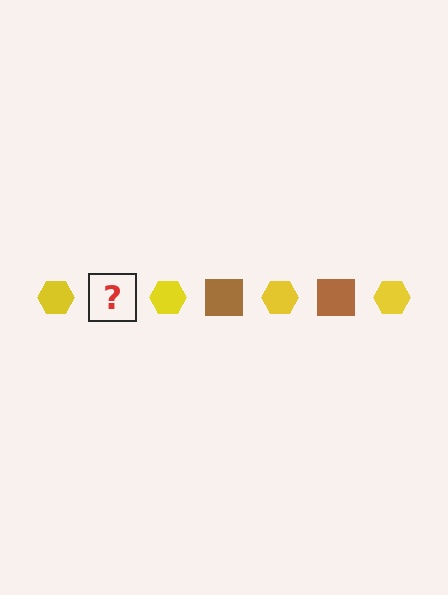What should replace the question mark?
The question mark should be replaced with a brown square.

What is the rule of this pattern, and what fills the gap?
The rule is that the pattern alternates between yellow hexagon and brown square. The gap should be filled with a brown square.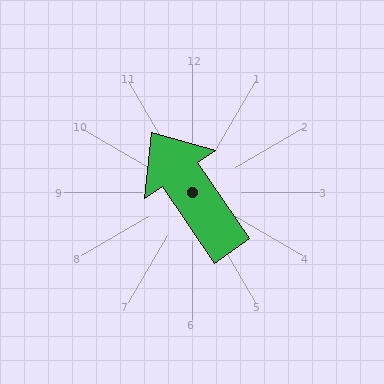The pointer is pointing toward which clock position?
Roughly 11 o'clock.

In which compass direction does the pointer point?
Northwest.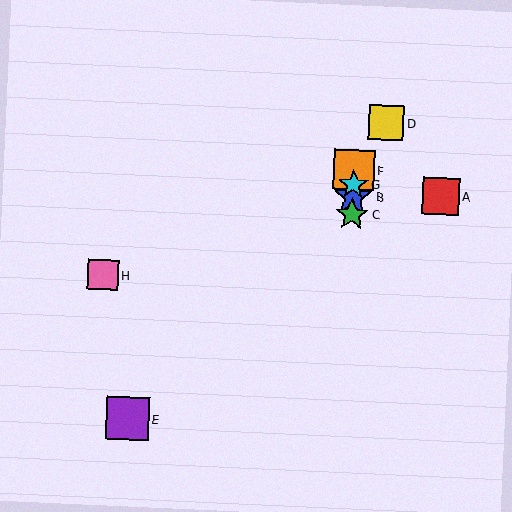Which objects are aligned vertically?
Objects B, C, F, G are aligned vertically.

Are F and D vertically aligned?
No, F is at x≈354 and D is at x≈386.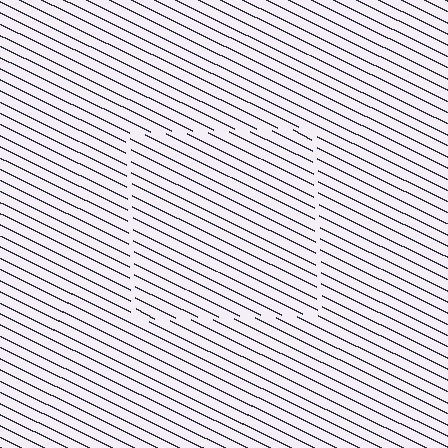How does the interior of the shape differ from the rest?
The interior of the shape contains the same grating, shifted by half a period — the contour is defined by the phase discontinuity where line-ends from the inner and outer gratings abut.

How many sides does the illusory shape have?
4 sides — the line-ends trace a square.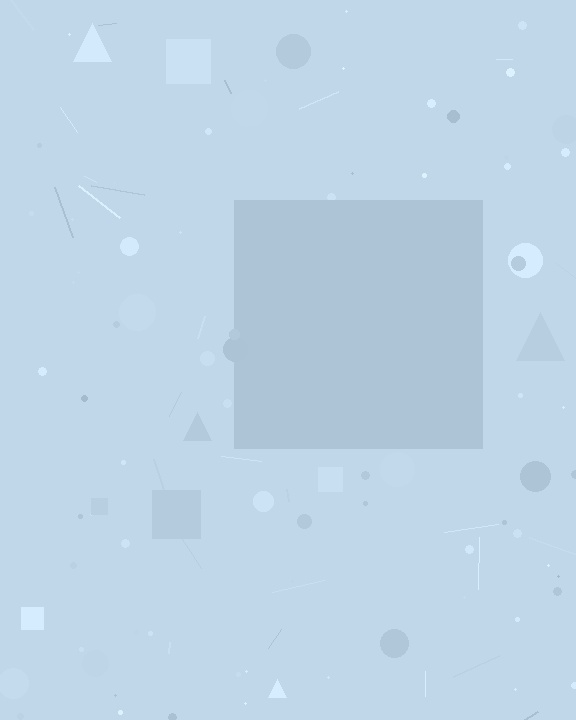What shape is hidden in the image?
A square is hidden in the image.